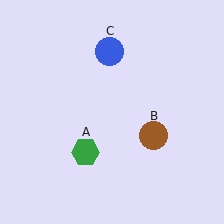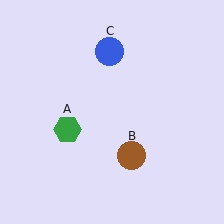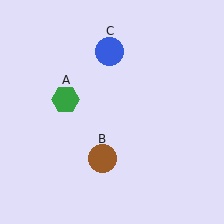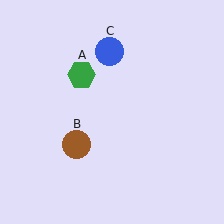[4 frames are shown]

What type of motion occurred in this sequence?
The green hexagon (object A), brown circle (object B) rotated clockwise around the center of the scene.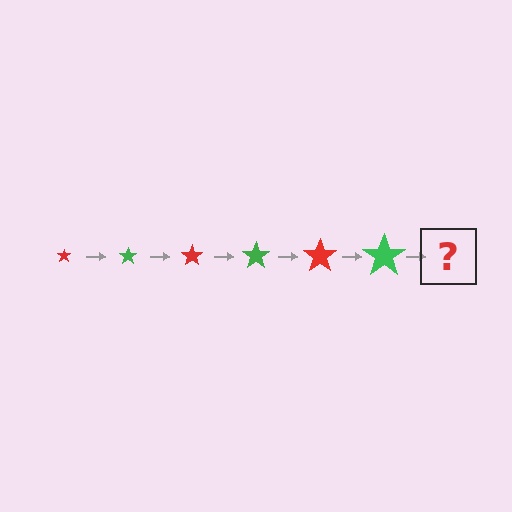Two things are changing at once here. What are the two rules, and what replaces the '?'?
The two rules are that the star grows larger each step and the color cycles through red and green. The '?' should be a red star, larger than the previous one.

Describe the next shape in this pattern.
It should be a red star, larger than the previous one.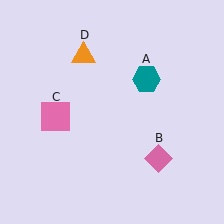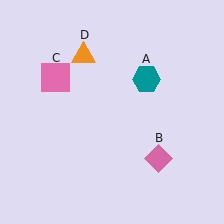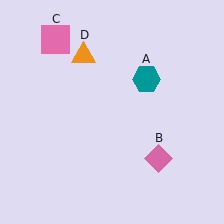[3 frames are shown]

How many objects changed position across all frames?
1 object changed position: pink square (object C).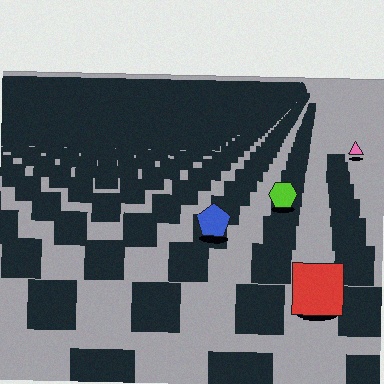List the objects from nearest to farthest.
From nearest to farthest: the red square, the blue pentagon, the lime hexagon, the pink triangle.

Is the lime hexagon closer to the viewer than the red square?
No. The red square is closer — you can tell from the texture gradient: the ground texture is coarser near it.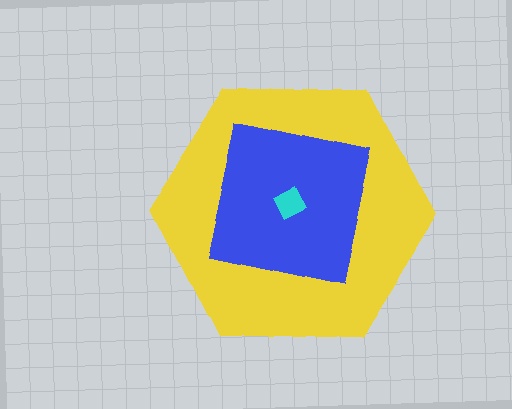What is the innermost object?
The cyan diamond.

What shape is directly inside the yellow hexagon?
The blue square.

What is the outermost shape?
The yellow hexagon.